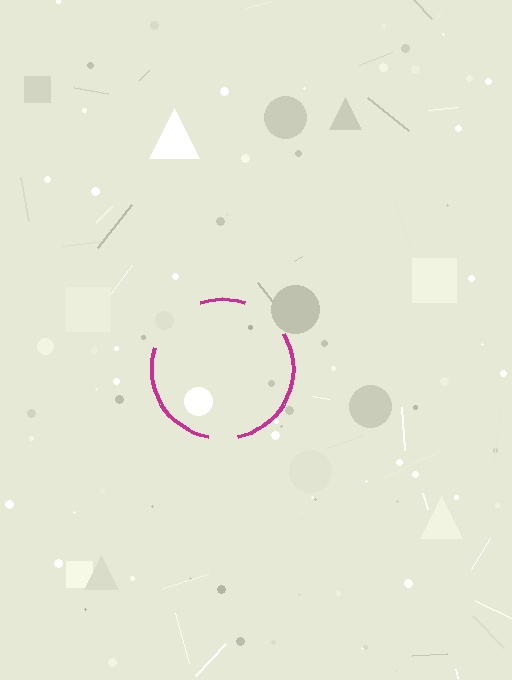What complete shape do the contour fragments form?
The contour fragments form a circle.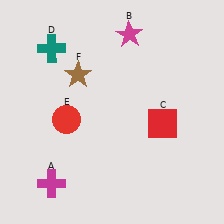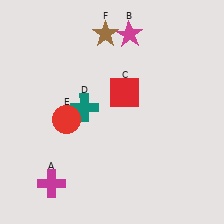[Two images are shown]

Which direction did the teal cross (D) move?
The teal cross (D) moved down.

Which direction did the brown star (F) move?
The brown star (F) moved up.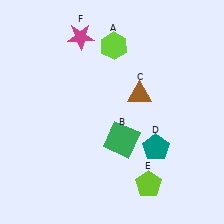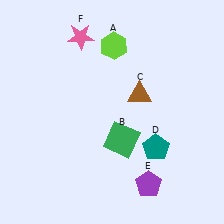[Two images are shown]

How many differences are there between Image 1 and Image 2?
There are 2 differences between the two images.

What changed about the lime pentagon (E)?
In Image 1, E is lime. In Image 2, it changed to purple.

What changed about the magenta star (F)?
In Image 1, F is magenta. In Image 2, it changed to pink.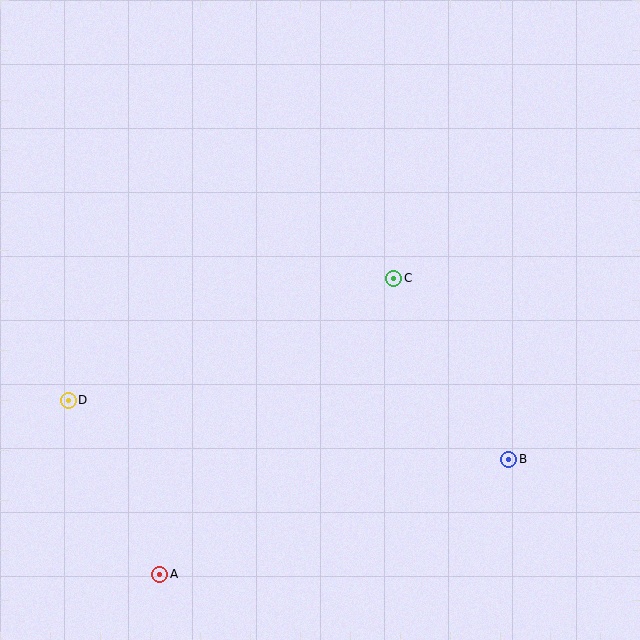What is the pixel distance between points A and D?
The distance between A and D is 197 pixels.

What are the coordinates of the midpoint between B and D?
The midpoint between B and D is at (289, 430).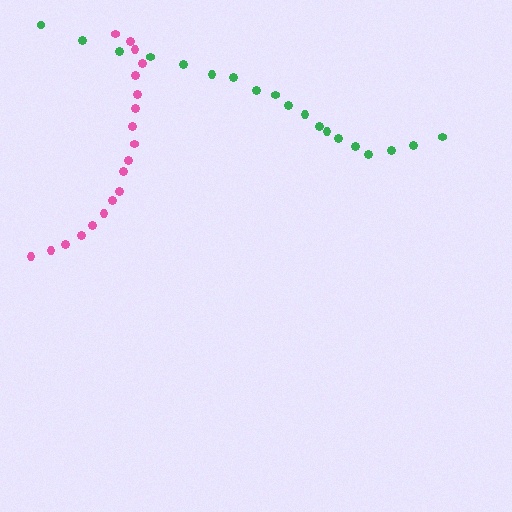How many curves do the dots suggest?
There are 2 distinct paths.